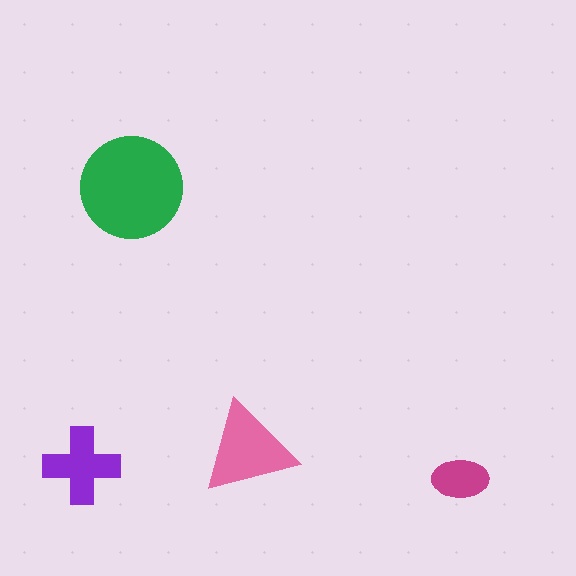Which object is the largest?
The green circle.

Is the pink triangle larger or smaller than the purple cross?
Larger.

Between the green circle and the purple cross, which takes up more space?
The green circle.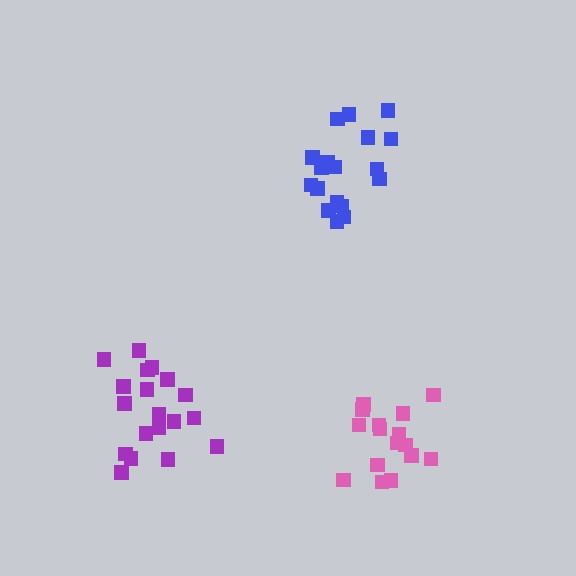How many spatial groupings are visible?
There are 3 spatial groupings.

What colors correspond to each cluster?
The clusters are colored: purple, blue, pink.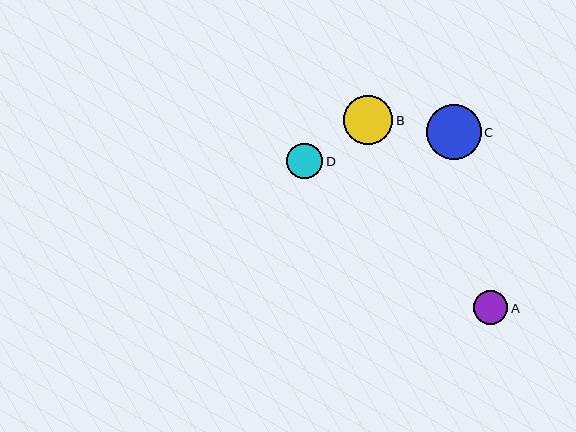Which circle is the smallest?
Circle A is the smallest with a size of approximately 34 pixels.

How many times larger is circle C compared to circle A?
Circle C is approximately 1.6 times the size of circle A.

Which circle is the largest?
Circle C is the largest with a size of approximately 55 pixels.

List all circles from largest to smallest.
From largest to smallest: C, B, D, A.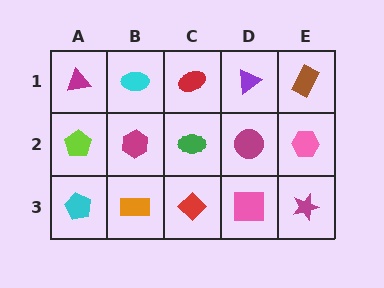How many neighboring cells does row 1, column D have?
3.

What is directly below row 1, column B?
A magenta hexagon.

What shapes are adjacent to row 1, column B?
A magenta hexagon (row 2, column B), a magenta triangle (row 1, column A), a red ellipse (row 1, column C).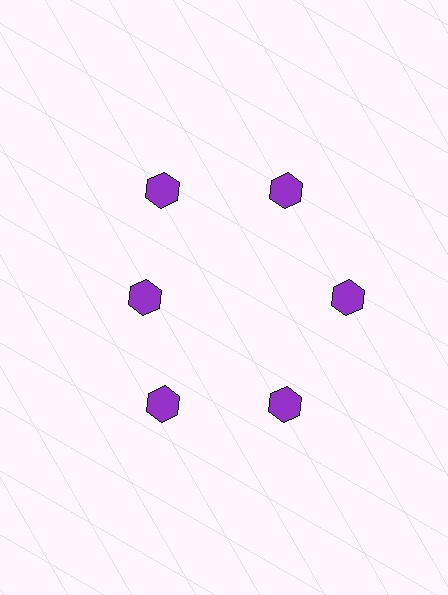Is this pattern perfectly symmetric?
No. The 6 purple hexagons are arranged in a ring, but one element near the 9 o'clock position is pulled inward toward the center, breaking the 6-fold rotational symmetry.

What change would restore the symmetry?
The symmetry would be restored by moving it outward, back onto the ring so that all 6 hexagons sit at equal angles and equal distance from the center.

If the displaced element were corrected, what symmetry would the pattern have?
It would have 6-fold rotational symmetry — the pattern would map onto itself every 60 degrees.